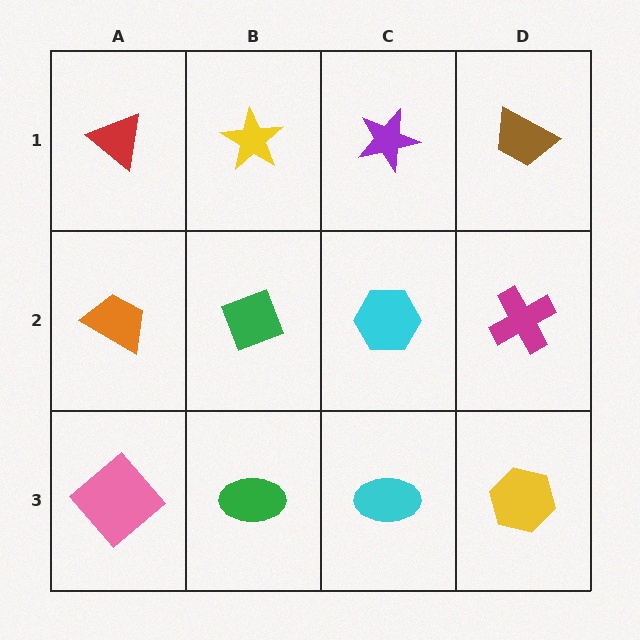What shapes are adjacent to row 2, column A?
A red triangle (row 1, column A), a pink diamond (row 3, column A), a green diamond (row 2, column B).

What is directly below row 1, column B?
A green diamond.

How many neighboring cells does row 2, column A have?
3.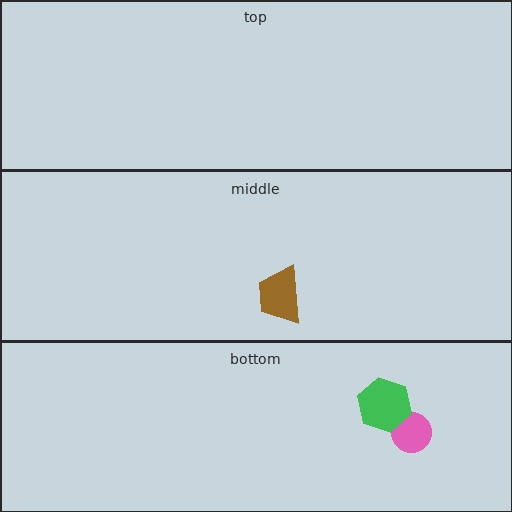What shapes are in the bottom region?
The pink circle, the green hexagon.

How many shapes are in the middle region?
1.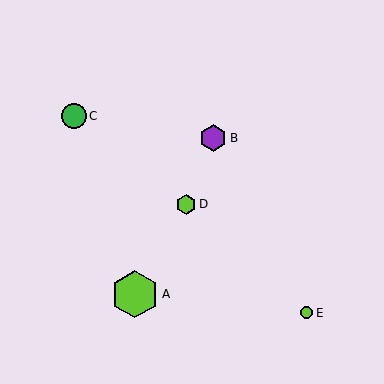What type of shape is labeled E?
Shape E is a lime circle.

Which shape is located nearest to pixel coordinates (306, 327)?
The lime circle (labeled E) at (306, 313) is nearest to that location.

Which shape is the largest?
The lime hexagon (labeled A) is the largest.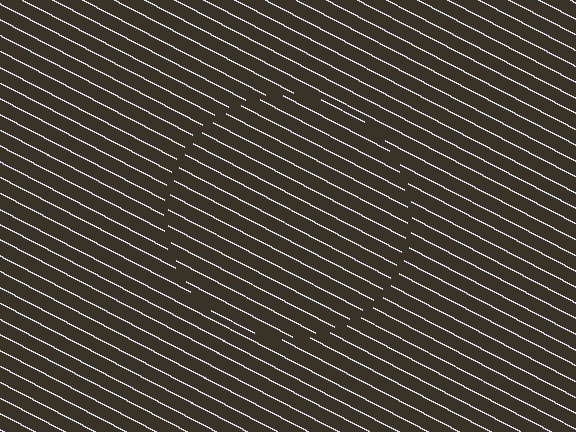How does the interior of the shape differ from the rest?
The interior of the shape contains the same grating, shifted by half a period — the contour is defined by the phase discontinuity where line-ends from the inner and outer gratings abut.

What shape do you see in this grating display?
An illusory circle. The interior of the shape contains the same grating, shifted by half a period — the contour is defined by the phase discontinuity where line-ends from the inner and outer gratings abut.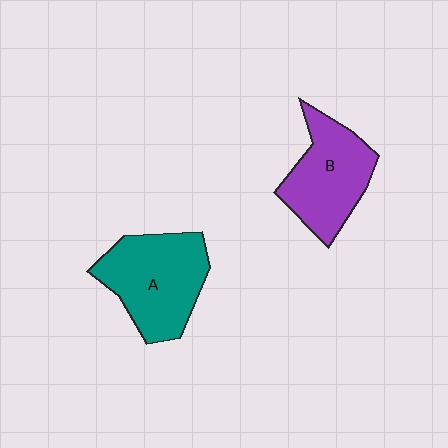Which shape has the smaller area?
Shape B (purple).